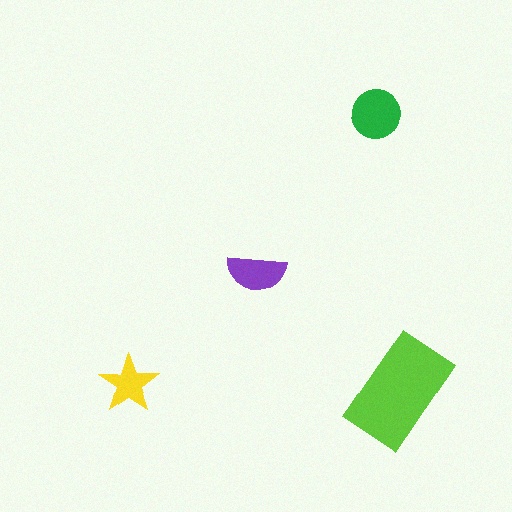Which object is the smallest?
The yellow star.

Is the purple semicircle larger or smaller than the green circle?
Smaller.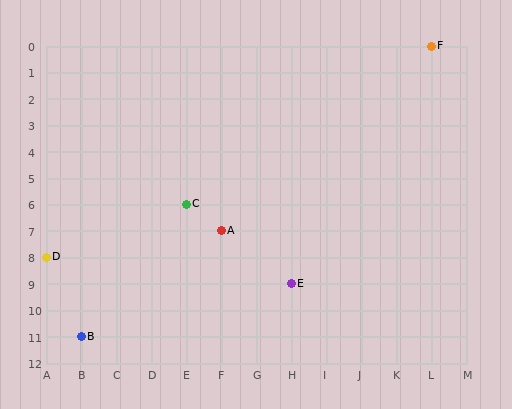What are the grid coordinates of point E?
Point E is at grid coordinates (H, 9).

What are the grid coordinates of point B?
Point B is at grid coordinates (B, 11).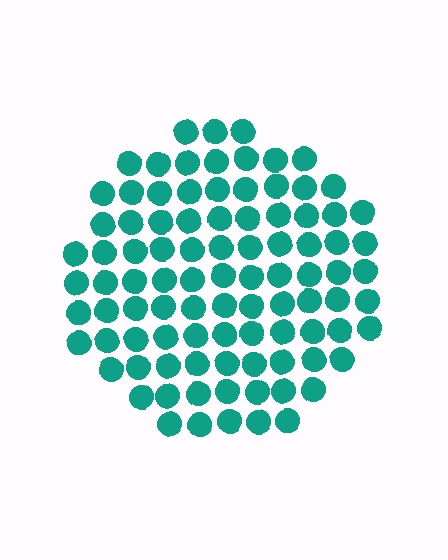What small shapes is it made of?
It is made of small circles.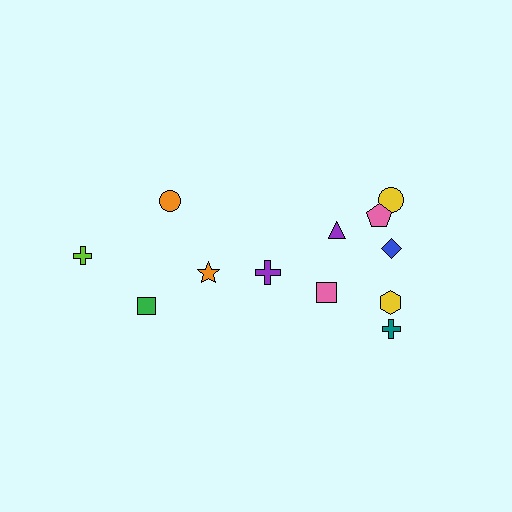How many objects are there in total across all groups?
There are 12 objects.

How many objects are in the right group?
There are 8 objects.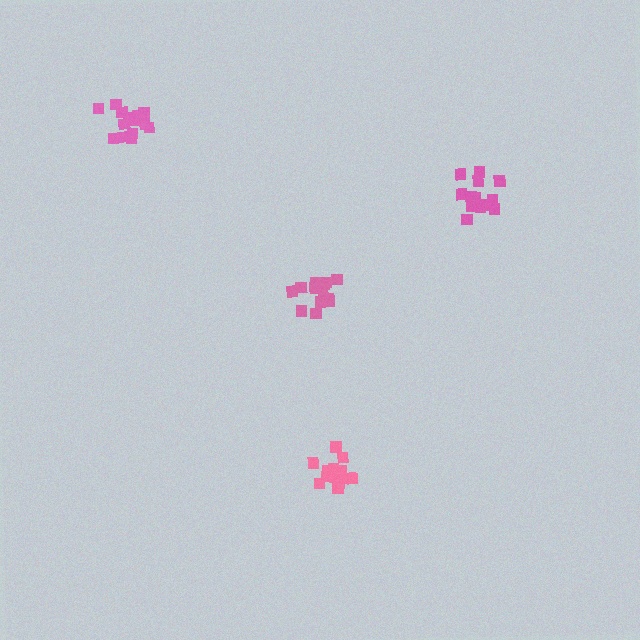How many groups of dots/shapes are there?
There are 4 groups.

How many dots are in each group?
Group 1: 15 dots, Group 2: 14 dots, Group 3: 14 dots, Group 4: 13 dots (56 total).